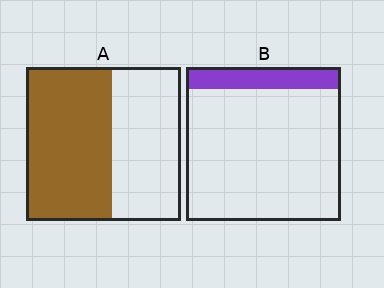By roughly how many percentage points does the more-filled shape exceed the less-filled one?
By roughly 40 percentage points (A over B).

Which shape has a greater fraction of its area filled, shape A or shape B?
Shape A.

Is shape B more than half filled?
No.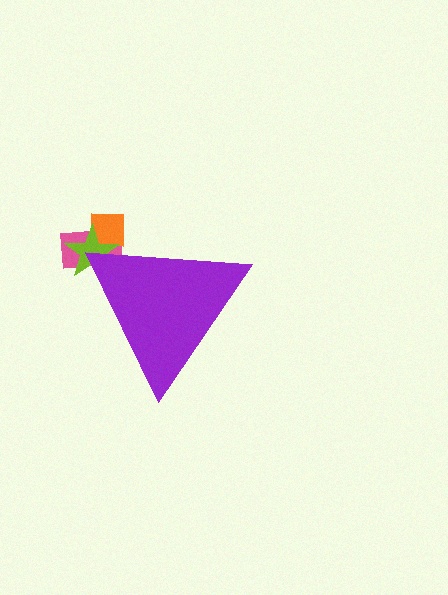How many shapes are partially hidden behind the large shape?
3 shapes are partially hidden.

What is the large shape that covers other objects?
A purple triangle.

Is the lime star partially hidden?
Yes, the lime star is partially hidden behind the purple triangle.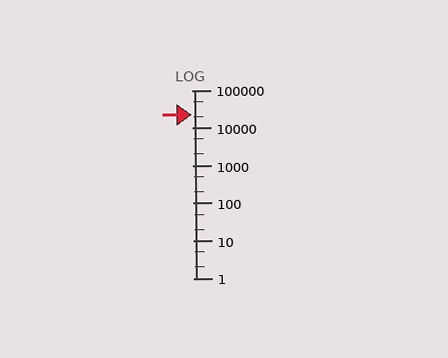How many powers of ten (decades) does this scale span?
The scale spans 5 decades, from 1 to 100000.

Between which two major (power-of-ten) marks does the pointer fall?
The pointer is between 10000 and 100000.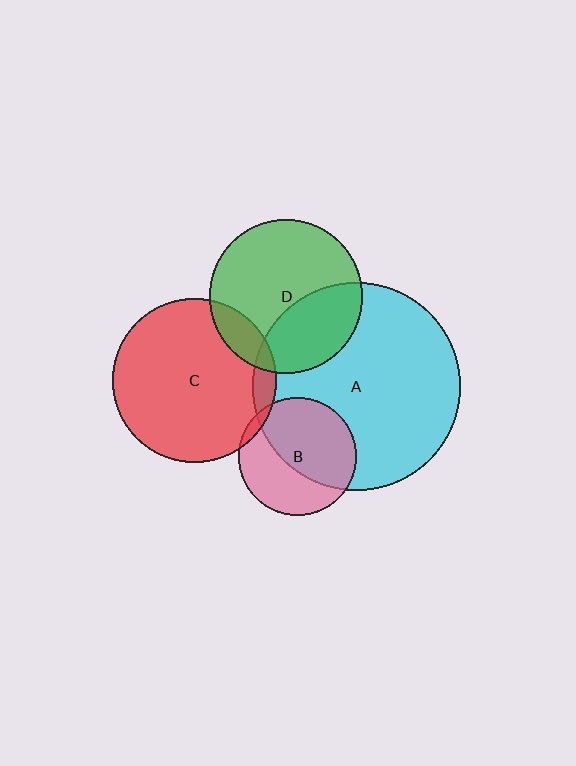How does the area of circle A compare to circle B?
Approximately 3.1 times.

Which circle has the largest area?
Circle A (cyan).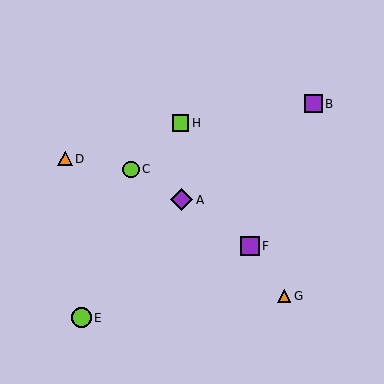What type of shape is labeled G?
Shape G is an orange triangle.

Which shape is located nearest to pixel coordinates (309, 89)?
The purple square (labeled B) at (313, 104) is nearest to that location.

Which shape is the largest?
The purple diamond (labeled A) is the largest.